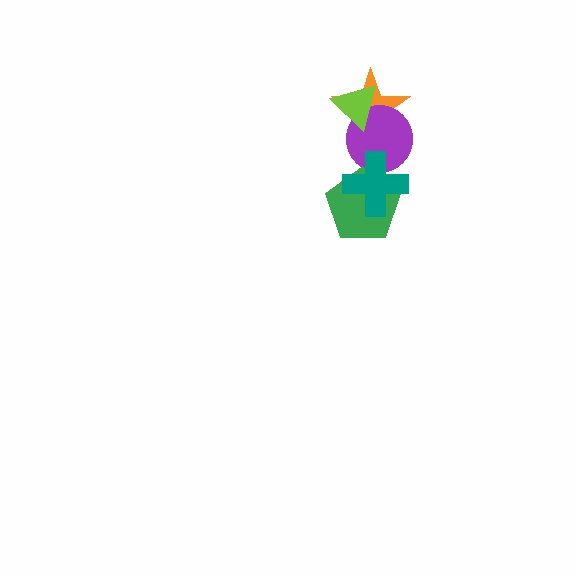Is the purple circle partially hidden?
Yes, it is partially covered by another shape.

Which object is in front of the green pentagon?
The teal cross is in front of the green pentagon.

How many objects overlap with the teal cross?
2 objects overlap with the teal cross.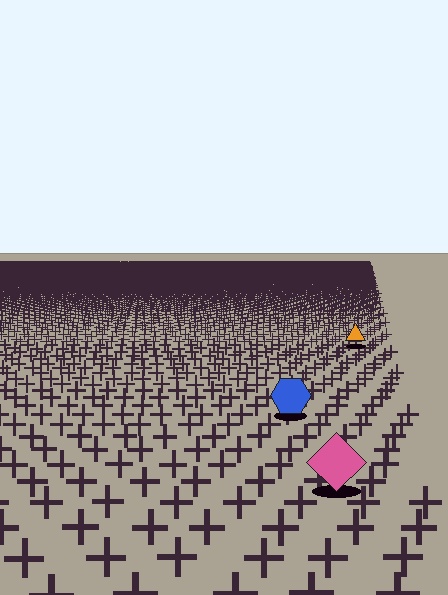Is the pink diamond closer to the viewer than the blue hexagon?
Yes. The pink diamond is closer — you can tell from the texture gradient: the ground texture is coarser near it.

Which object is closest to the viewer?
The pink diamond is closest. The texture marks near it are larger and more spread out.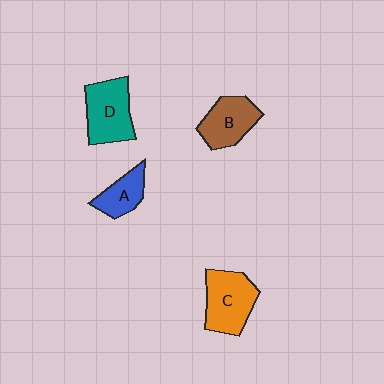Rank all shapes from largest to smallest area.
From largest to smallest: C (orange), D (teal), B (brown), A (blue).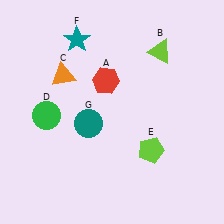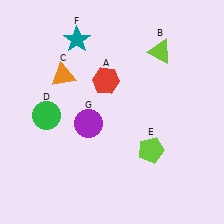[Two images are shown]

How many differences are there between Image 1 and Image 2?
There is 1 difference between the two images.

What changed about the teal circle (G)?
In Image 1, G is teal. In Image 2, it changed to purple.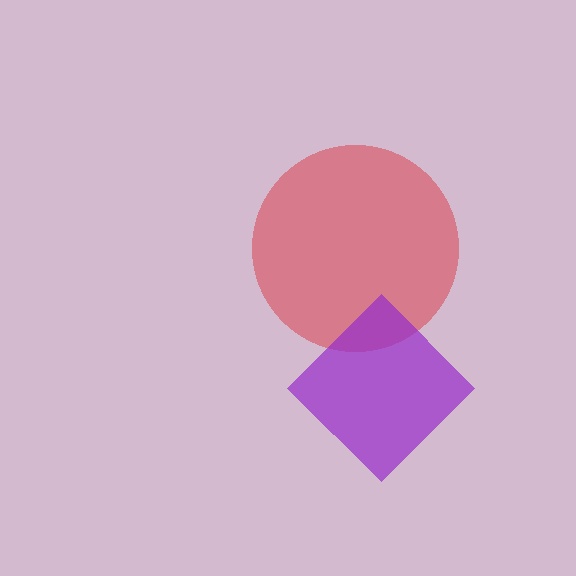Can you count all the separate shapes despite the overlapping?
Yes, there are 2 separate shapes.